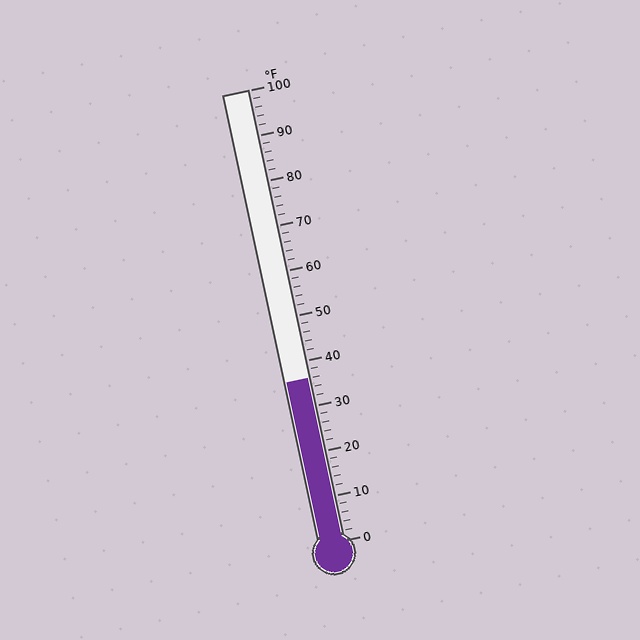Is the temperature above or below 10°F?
The temperature is above 10°F.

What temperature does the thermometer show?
The thermometer shows approximately 36°F.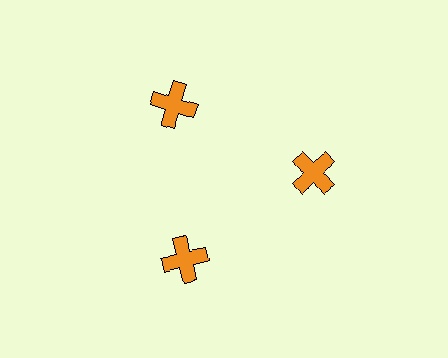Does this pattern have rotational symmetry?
Yes, this pattern has 3-fold rotational symmetry. It looks the same after rotating 120 degrees around the center.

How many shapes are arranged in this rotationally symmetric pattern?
There are 3 shapes, arranged in 3 groups of 1.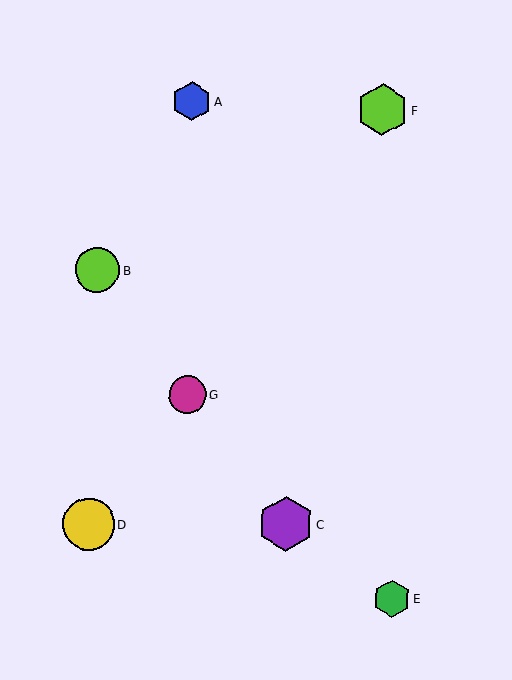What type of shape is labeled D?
Shape D is a yellow circle.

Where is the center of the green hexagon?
The center of the green hexagon is at (392, 598).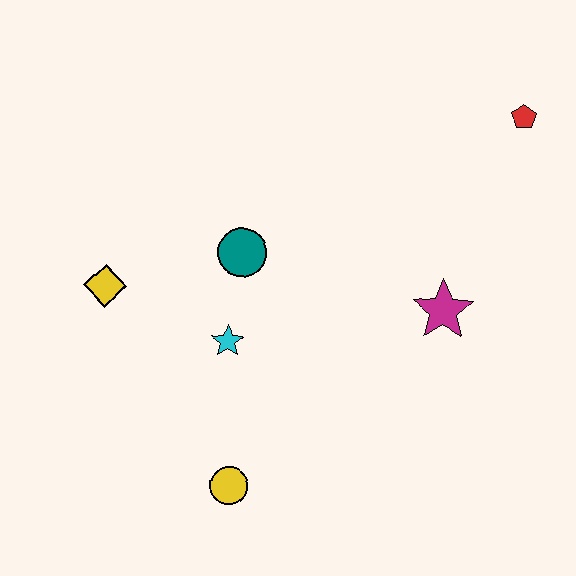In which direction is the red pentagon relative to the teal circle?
The red pentagon is to the right of the teal circle.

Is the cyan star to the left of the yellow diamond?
No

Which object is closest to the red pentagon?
The magenta star is closest to the red pentagon.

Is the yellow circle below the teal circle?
Yes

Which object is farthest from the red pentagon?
The yellow circle is farthest from the red pentagon.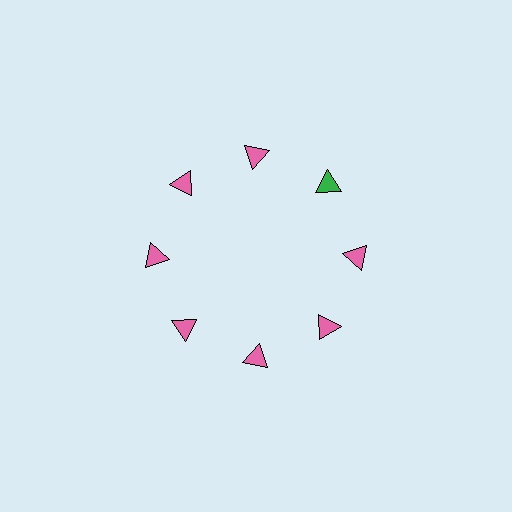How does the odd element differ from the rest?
It has a different color: green instead of pink.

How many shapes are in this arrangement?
There are 8 shapes arranged in a ring pattern.